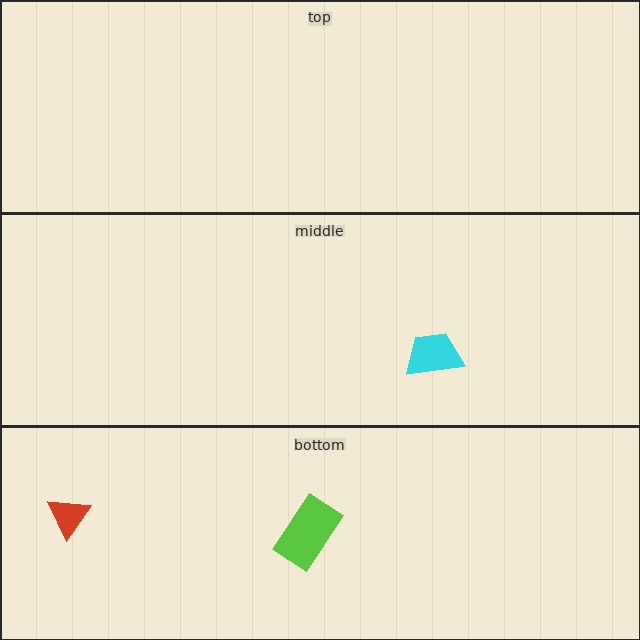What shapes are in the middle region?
The cyan trapezoid.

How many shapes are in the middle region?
1.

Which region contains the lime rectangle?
The bottom region.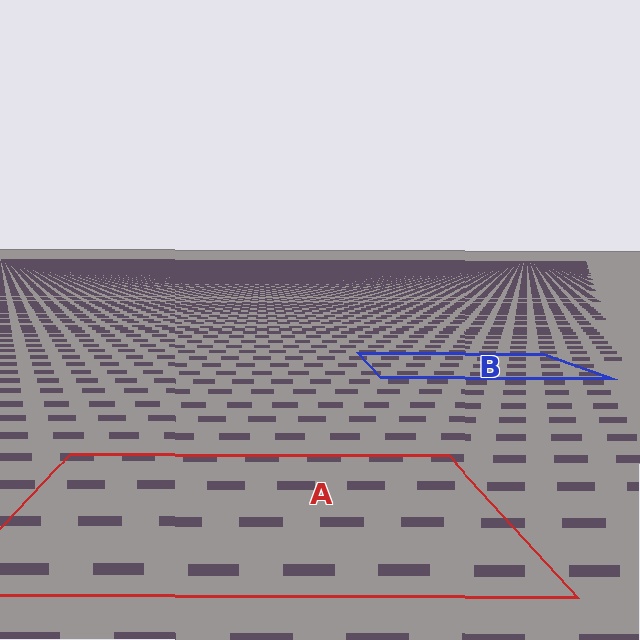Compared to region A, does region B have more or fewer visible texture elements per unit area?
Region B has more texture elements per unit area — they are packed more densely because it is farther away.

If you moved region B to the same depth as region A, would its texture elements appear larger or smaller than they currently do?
They would appear larger. At a closer depth, the same texture elements are projected at a bigger on-screen size.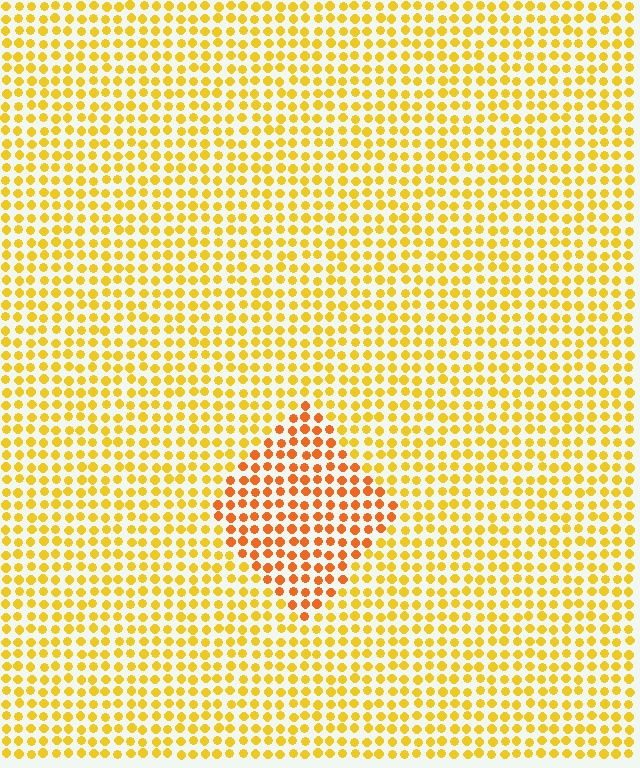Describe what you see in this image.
The image is filled with small yellow elements in a uniform arrangement. A diamond-shaped region is visible where the elements are tinted to a slightly different hue, forming a subtle color boundary.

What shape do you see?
I see a diamond.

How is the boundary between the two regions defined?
The boundary is defined purely by a slight shift in hue (about 29 degrees). Spacing, size, and orientation are identical on both sides.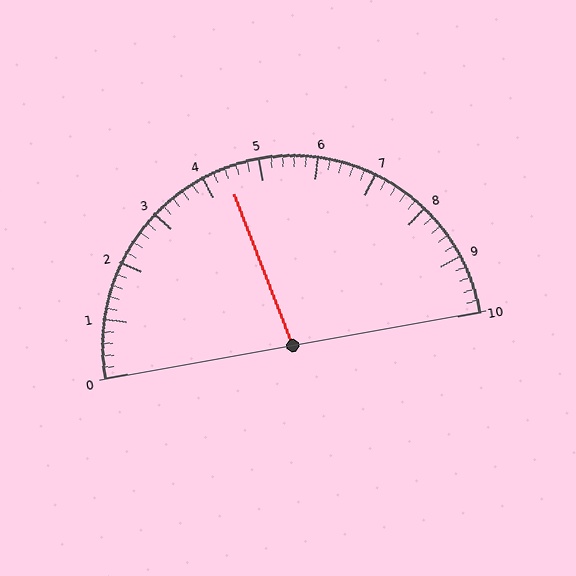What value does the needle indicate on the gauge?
The needle indicates approximately 4.4.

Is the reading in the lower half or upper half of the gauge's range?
The reading is in the lower half of the range (0 to 10).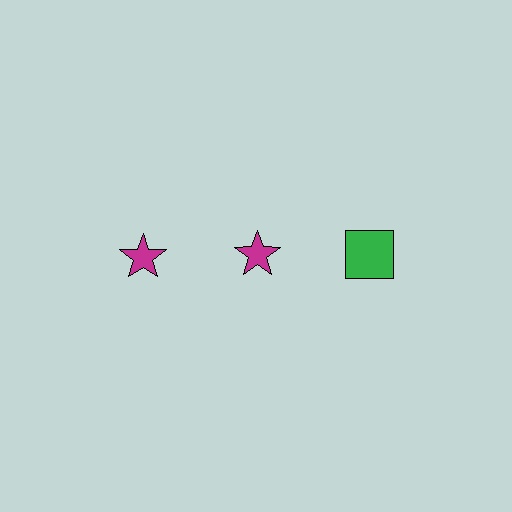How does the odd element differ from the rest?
It differs in both color (green instead of magenta) and shape (square instead of star).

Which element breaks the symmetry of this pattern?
The green square in the top row, center column breaks the symmetry. All other shapes are magenta stars.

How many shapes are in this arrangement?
There are 3 shapes arranged in a grid pattern.